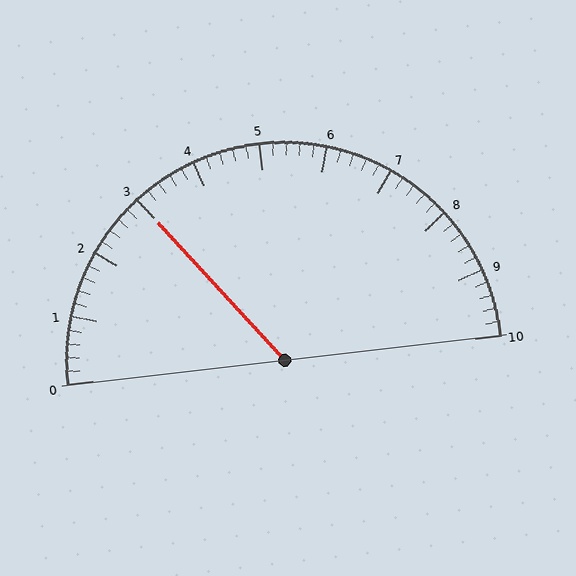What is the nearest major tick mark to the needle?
The nearest major tick mark is 3.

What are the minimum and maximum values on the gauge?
The gauge ranges from 0 to 10.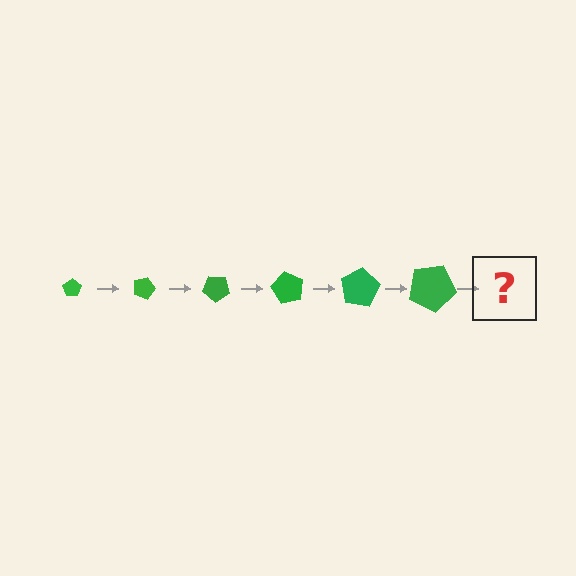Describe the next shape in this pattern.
It should be a pentagon, larger than the previous one and rotated 120 degrees from the start.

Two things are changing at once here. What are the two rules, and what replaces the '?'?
The two rules are that the pentagon grows larger each step and it rotates 20 degrees each step. The '?' should be a pentagon, larger than the previous one and rotated 120 degrees from the start.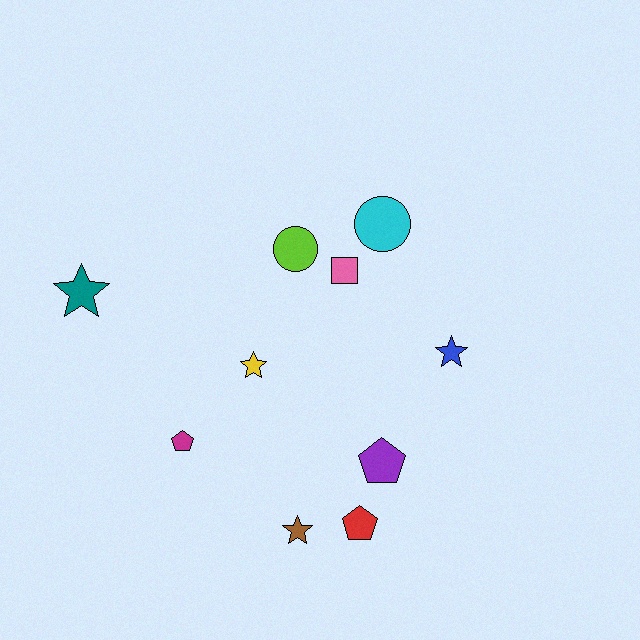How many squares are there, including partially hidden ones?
There is 1 square.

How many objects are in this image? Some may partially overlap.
There are 10 objects.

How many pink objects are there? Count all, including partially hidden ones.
There is 1 pink object.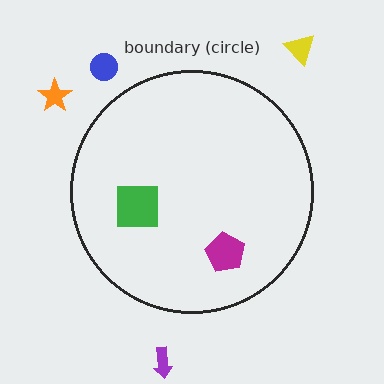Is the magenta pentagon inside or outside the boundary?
Inside.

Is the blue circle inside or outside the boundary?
Outside.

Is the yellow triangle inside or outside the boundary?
Outside.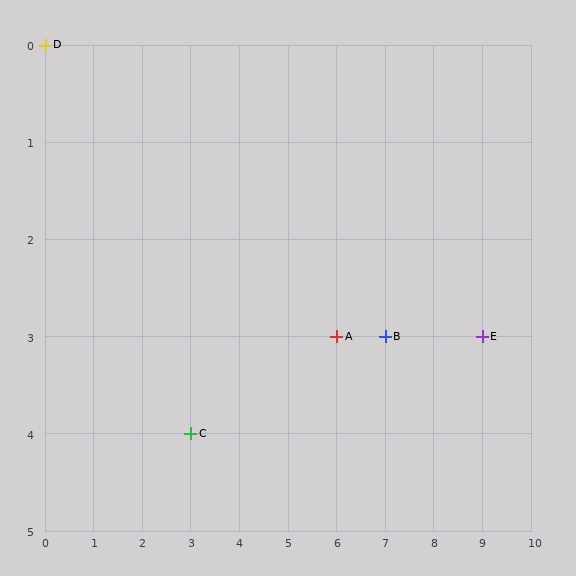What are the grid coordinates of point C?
Point C is at grid coordinates (3, 4).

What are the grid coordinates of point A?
Point A is at grid coordinates (6, 3).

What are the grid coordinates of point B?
Point B is at grid coordinates (7, 3).